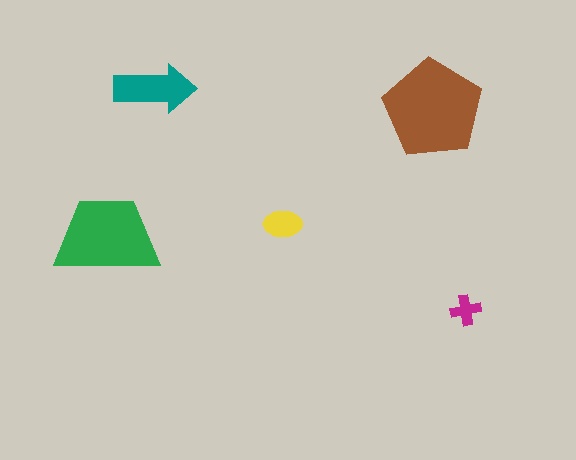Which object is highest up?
The teal arrow is topmost.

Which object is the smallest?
The magenta cross.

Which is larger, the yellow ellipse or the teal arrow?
The teal arrow.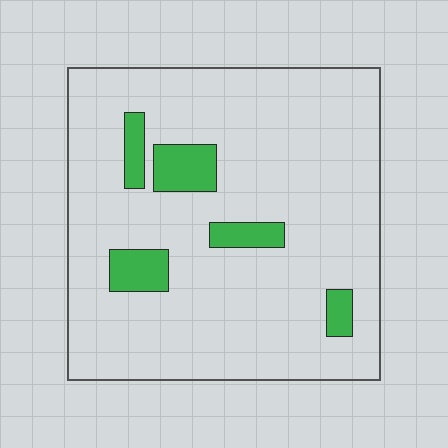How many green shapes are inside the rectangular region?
5.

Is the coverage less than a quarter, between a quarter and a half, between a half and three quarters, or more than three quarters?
Less than a quarter.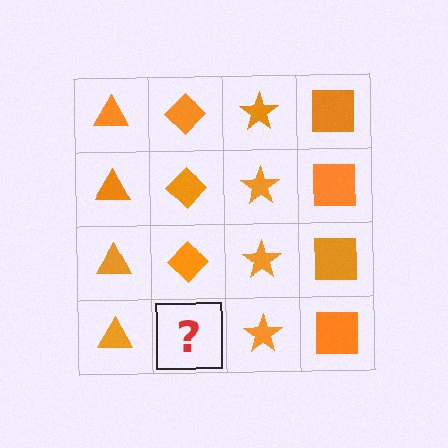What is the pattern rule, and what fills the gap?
The rule is that each column has a consistent shape. The gap should be filled with an orange diamond.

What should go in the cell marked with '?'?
The missing cell should contain an orange diamond.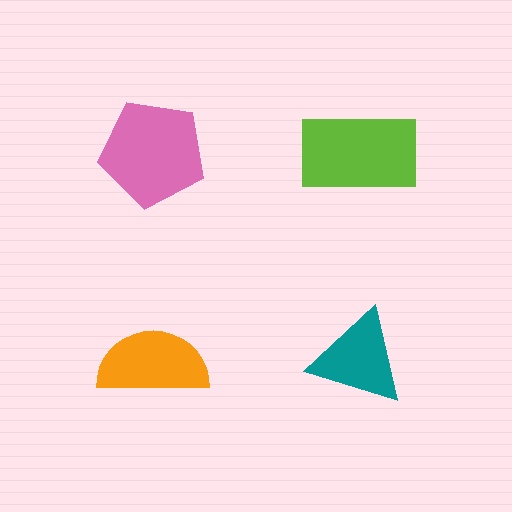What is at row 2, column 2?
A teal triangle.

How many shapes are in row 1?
2 shapes.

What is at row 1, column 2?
A lime rectangle.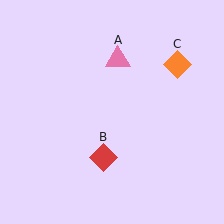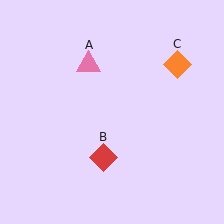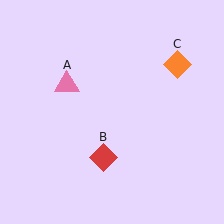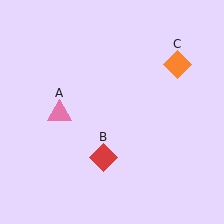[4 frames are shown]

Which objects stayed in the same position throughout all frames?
Red diamond (object B) and orange diamond (object C) remained stationary.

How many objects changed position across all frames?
1 object changed position: pink triangle (object A).